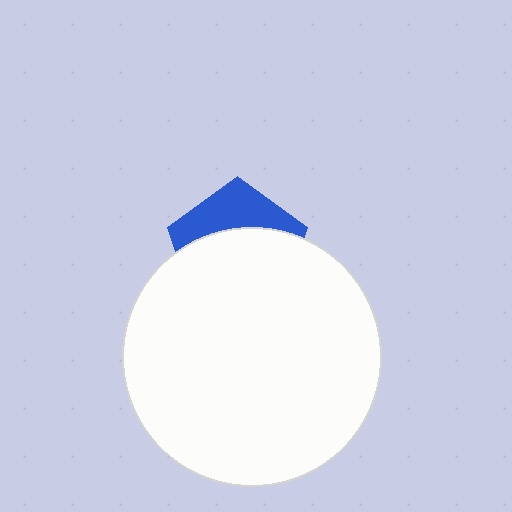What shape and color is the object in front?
The object in front is a white circle.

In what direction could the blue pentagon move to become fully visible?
The blue pentagon could move up. That would shift it out from behind the white circle entirely.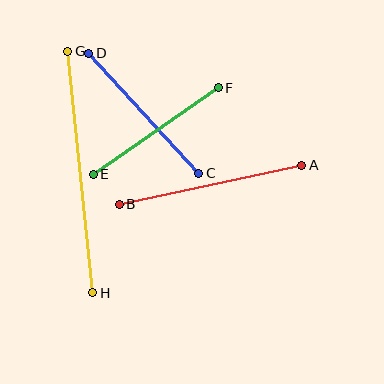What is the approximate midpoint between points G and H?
The midpoint is at approximately (80, 172) pixels.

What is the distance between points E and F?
The distance is approximately 152 pixels.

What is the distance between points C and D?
The distance is approximately 163 pixels.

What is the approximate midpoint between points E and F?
The midpoint is at approximately (156, 131) pixels.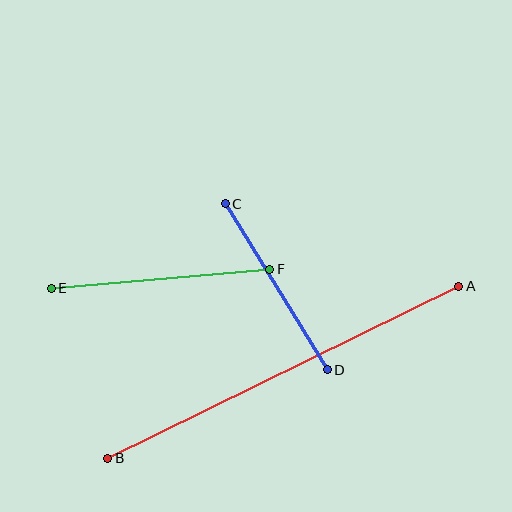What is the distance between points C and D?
The distance is approximately 195 pixels.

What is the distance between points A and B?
The distance is approximately 391 pixels.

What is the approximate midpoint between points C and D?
The midpoint is at approximately (276, 287) pixels.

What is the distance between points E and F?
The distance is approximately 219 pixels.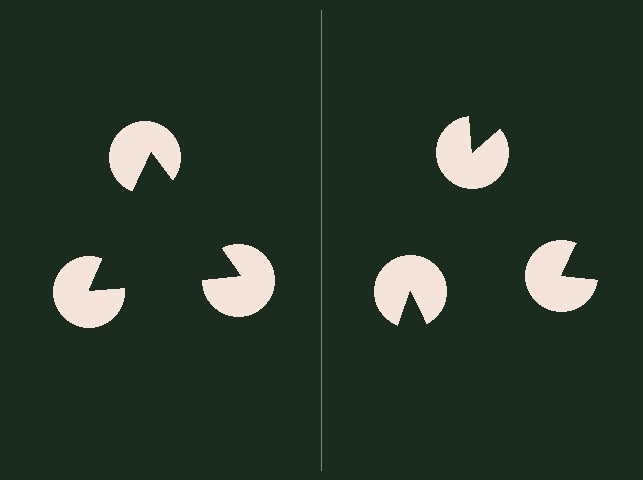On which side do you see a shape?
An illusory triangle appears on the left side. On the right side the wedge cuts are rotated, so no coherent shape forms.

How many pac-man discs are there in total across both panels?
6 — 3 on each side.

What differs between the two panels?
The pac-man discs are positioned identically on both sides; only the wedge orientations differ. On the left they align to a triangle; on the right they are misaligned.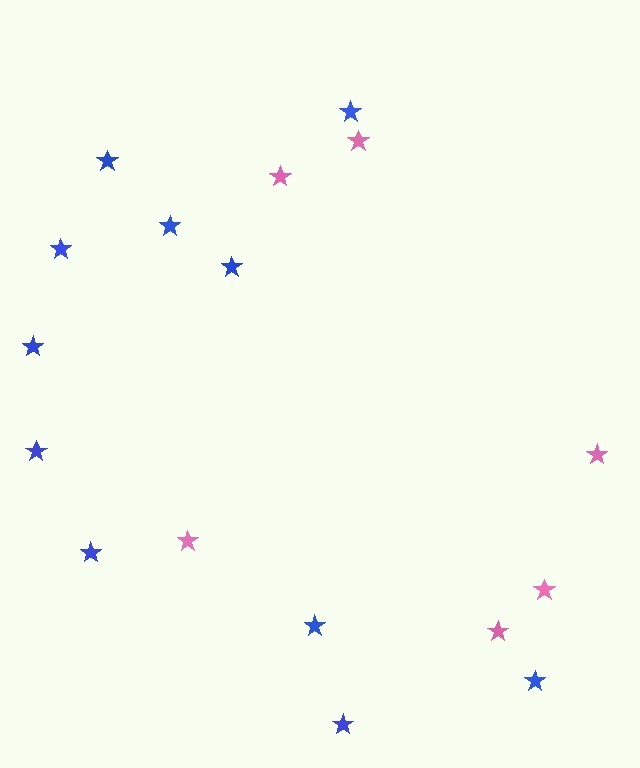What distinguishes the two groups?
There are 2 groups: one group of pink stars (6) and one group of blue stars (11).